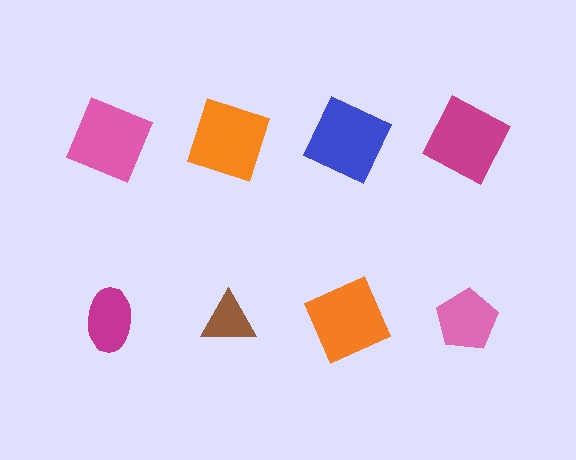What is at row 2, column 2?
A brown triangle.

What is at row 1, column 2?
An orange square.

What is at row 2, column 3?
An orange square.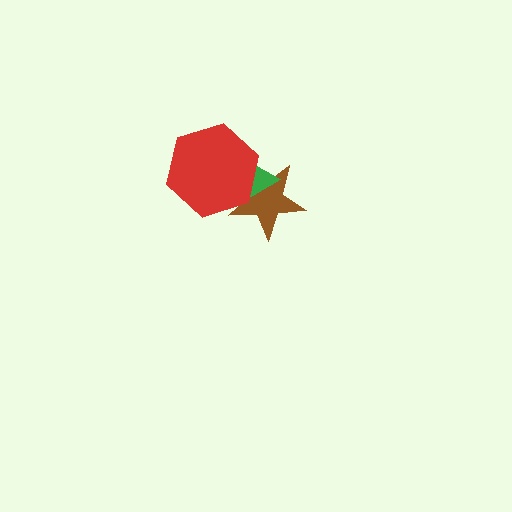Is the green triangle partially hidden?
Yes, it is partially covered by another shape.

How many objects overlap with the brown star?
2 objects overlap with the brown star.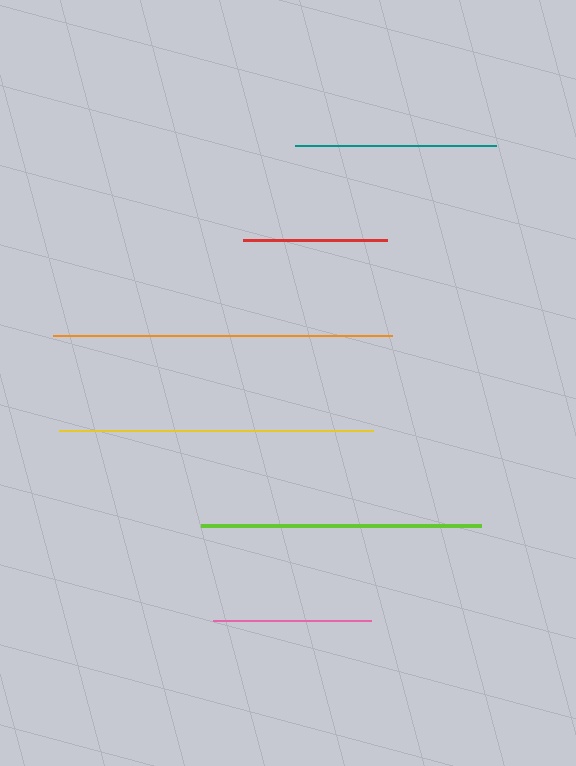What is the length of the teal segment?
The teal segment is approximately 201 pixels long.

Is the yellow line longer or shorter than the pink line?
The yellow line is longer than the pink line.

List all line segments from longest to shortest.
From longest to shortest: orange, yellow, lime, teal, pink, red.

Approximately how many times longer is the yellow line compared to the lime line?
The yellow line is approximately 1.1 times the length of the lime line.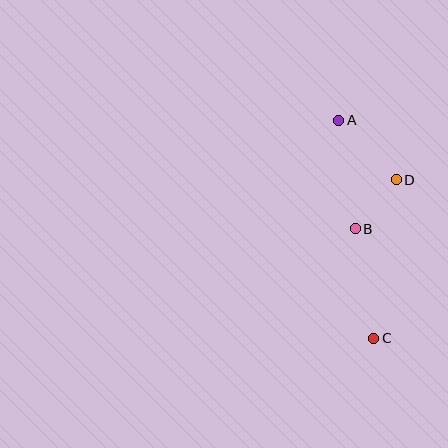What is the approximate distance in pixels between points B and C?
The distance between B and C is approximately 111 pixels.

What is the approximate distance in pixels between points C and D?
The distance between C and D is approximately 160 pixels.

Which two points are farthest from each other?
Points A and C are farthest from each other.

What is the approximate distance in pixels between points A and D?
The distance between A and D is approximately 83 pixels.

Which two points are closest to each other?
Points B and D are closest to each other.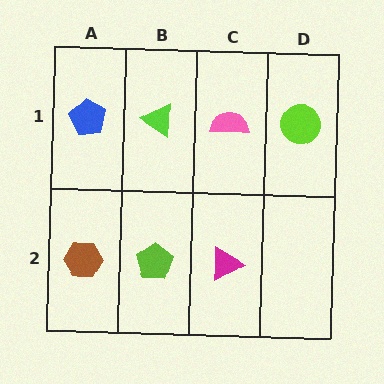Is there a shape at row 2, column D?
No, that cell is empty.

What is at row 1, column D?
A lime circle.